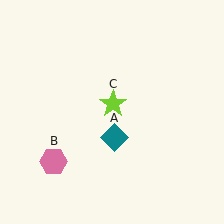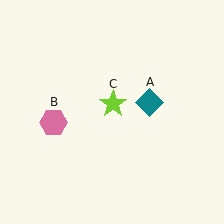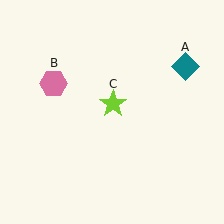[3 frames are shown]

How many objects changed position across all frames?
2 objects changed position: teal diamond (object A), pink hexagon (object B).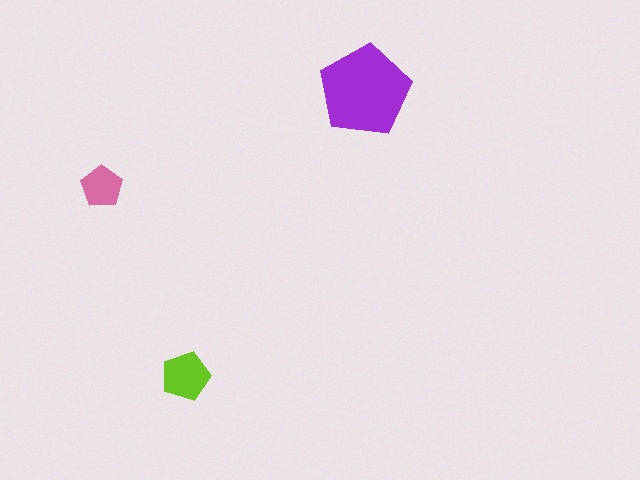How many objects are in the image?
There are 3 objects in the image.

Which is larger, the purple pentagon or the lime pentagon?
The purple one.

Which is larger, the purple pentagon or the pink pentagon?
The purple one.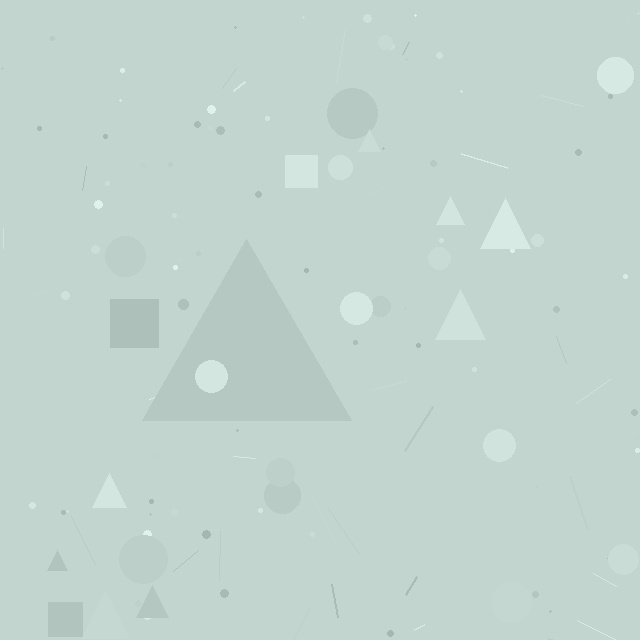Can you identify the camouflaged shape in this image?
The camouflaged shape is a triangle.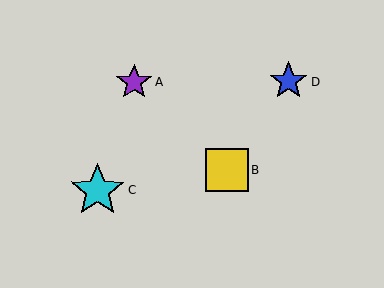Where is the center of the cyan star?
The center of the cyan star is at (97, 190).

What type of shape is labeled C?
Shape C is a cyan star.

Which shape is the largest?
The cyan star (labeled C) is the largest.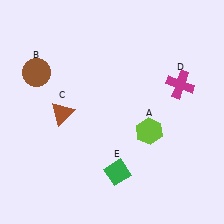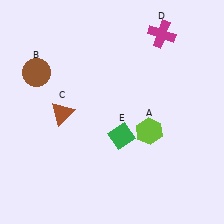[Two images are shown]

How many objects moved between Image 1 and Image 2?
2 objects moved between the two images.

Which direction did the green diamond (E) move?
The green diamond (E) moved up.